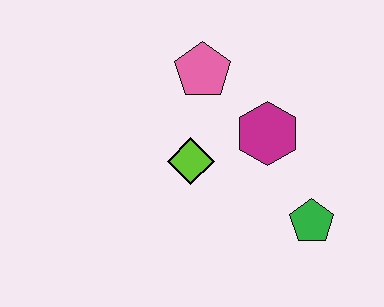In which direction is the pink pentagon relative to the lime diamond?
The pink pentagon is above the lime diamond.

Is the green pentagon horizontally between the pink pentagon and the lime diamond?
No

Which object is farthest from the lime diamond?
The green pentagon is farthest from the lime diamond.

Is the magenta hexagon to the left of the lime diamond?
No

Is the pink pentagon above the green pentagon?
Yes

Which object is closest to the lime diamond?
The magenta hexagon is closest to the lime diamond.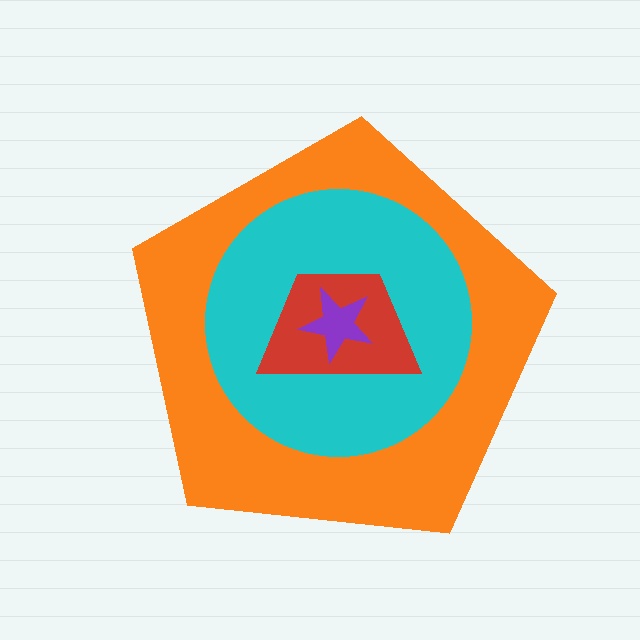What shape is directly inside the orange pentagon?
The cyan circle.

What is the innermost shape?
The purple star.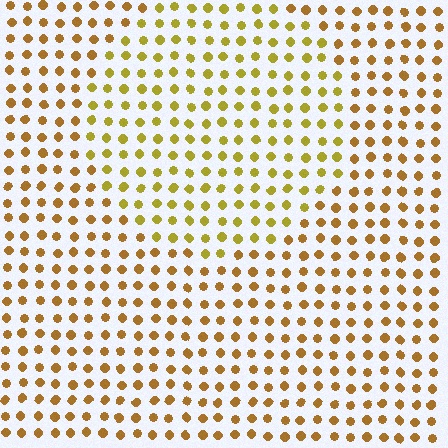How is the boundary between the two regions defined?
The boundary is defined purely by a slight shift in hue (about 23 degrees). Spacing, size, and orientation are identical on both sides.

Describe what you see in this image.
The image is filled with small brown elements in a uniform arrangement. A circle-shaped region is visible where the elements are tinted to a slightly different hue, forming a subtle color boundary.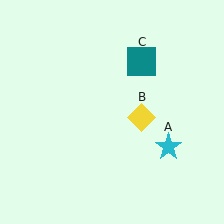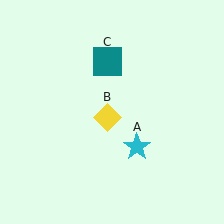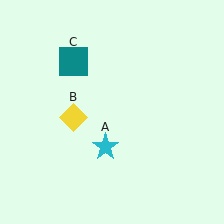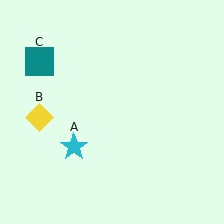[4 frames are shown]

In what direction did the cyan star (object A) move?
The cyan star (object A) moved left.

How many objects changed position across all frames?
3 objects changed position: cyan star (object A), yellow diamond (object B), teal square (object C).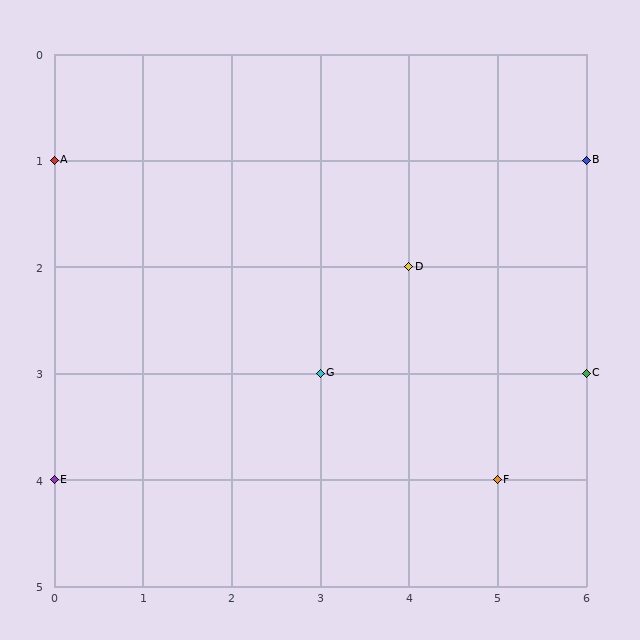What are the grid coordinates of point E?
Point E is at grid coordinates (0, 4).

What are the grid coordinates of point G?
Point G is at grid coordinates (3, 3).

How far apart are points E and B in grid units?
Points E and B are 6 columns and 3 rows apart (about 6.7 grid units diagonally).